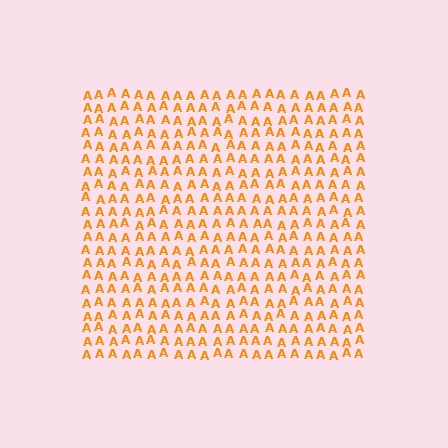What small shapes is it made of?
It is made of small letter A's.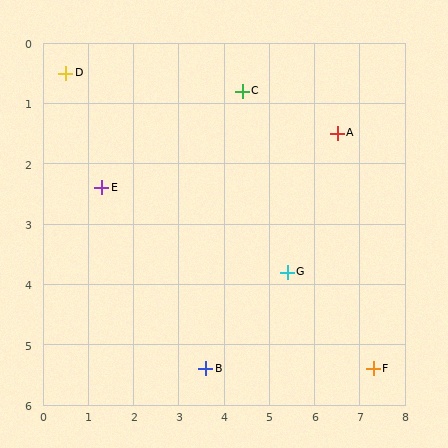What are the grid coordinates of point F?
Point F is at approximately (7.3, 5.4).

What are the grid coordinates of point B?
Point B is at approximately (3.6, 5.4).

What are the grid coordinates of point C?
Point C is at approximately (4.4, 0.8).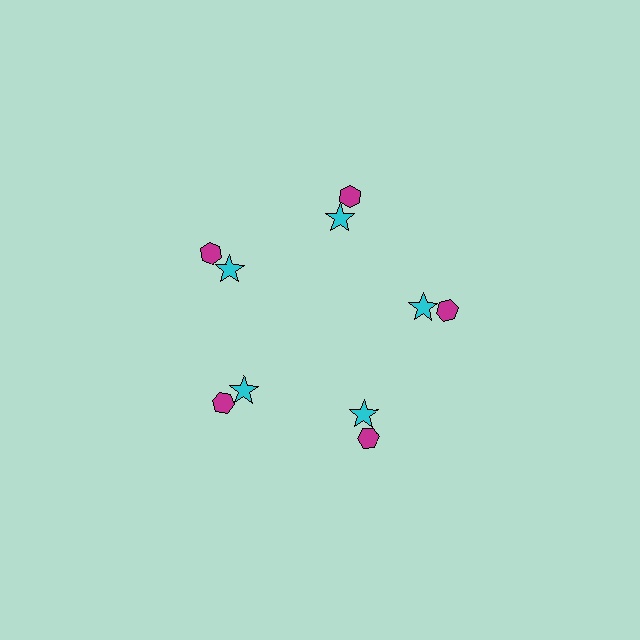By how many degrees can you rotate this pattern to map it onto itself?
The pattern maps onto itself every 72 degrees of rotation.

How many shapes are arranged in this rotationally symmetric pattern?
There are 10 shapes, arranged in 5 groups of 2.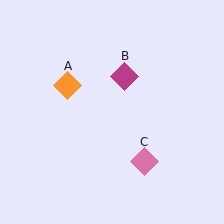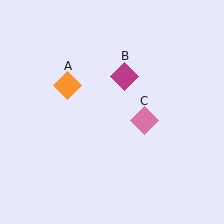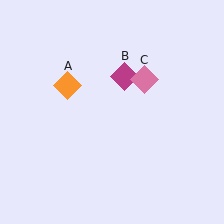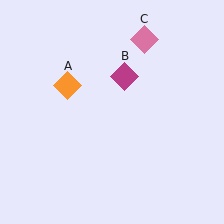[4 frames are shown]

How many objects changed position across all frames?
1 object changed position: pink diamond (object C).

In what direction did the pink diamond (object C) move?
The pink diamond (object C) moved up.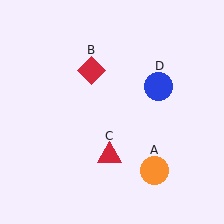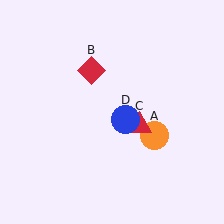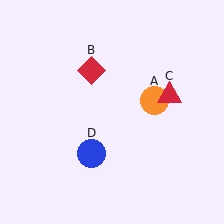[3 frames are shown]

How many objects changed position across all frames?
3 objects changed position: orange circle (object A), red triangle (object C), blue circle (object D).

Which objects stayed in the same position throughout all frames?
Red diamond (object B) remained stationary.